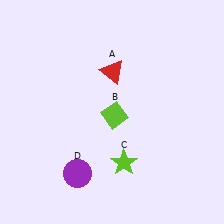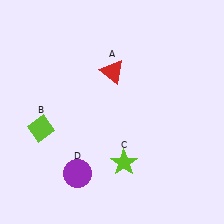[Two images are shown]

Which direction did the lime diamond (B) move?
The lime diamond (B) moved left.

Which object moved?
The lime diamond (B) moved left.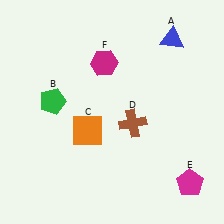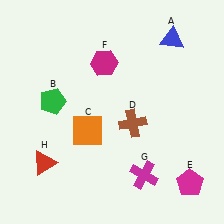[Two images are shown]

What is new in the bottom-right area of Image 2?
A magenta cross (G) was added in the bottom-right area of Image 2.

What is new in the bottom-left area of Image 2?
A red triangle (H) was added in the bottom-left area of Image 2.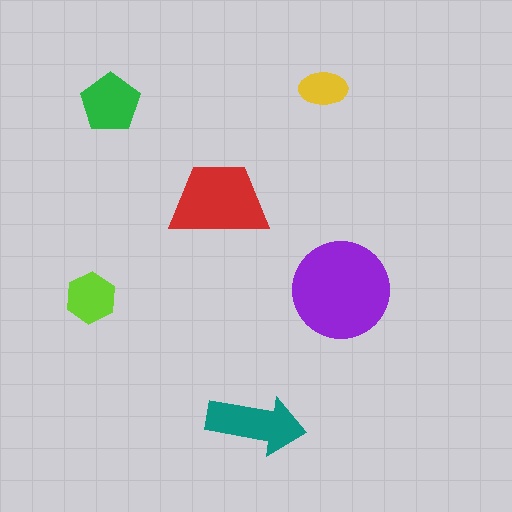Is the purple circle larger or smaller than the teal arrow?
Larger.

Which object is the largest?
The purple circle.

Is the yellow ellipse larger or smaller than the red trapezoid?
Smaller.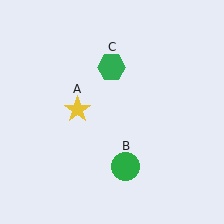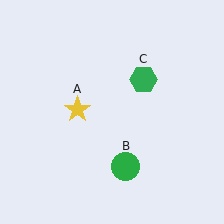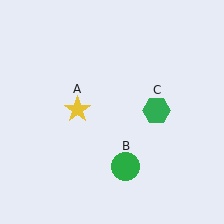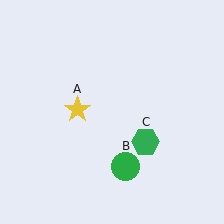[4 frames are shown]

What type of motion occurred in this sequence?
The green hexagon (object C) rotated clockwise around the center of the scene.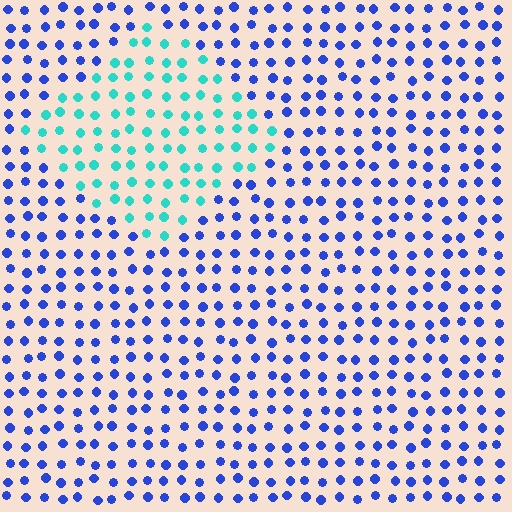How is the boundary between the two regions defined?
The boundary is defined purely by a slight shift in hue (about 57 degrees). Spacing, size, and orientation are identical on both sides.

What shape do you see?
I see a diamond.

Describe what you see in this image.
The image is filled with small blue elements in a uniform arrangement. A diamond-shaped region is visible where the elements are tinted to a slightly different hue, forming a subtle color boundary.